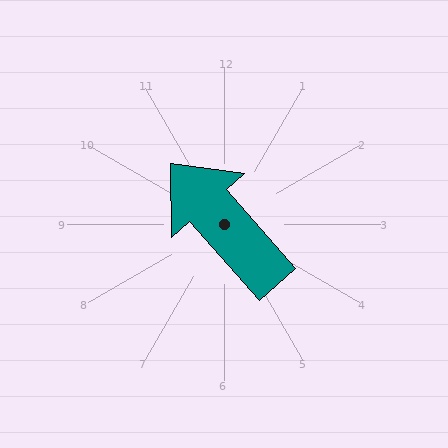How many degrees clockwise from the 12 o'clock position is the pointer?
Approximately 319 degrees.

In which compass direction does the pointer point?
Northwest.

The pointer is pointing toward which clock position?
Roughly 11 o'clock.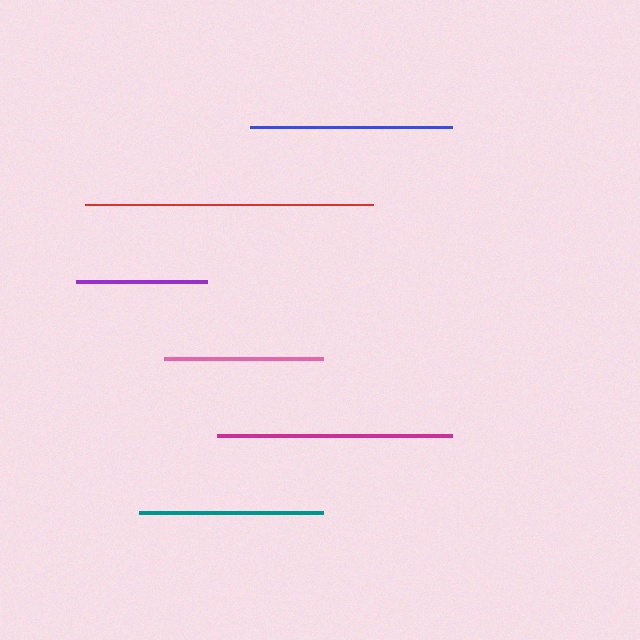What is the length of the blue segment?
The blue segment is approximately 201 pixels long.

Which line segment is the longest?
The red line is the longest at approximately 287 pixels.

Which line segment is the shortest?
The purple line is the shortest at approximately 131 pixels.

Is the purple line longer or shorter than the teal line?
The teal line is longer than the purple line.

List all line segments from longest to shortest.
From longest to shortest: red, magenta, blue, teal, pink, purple.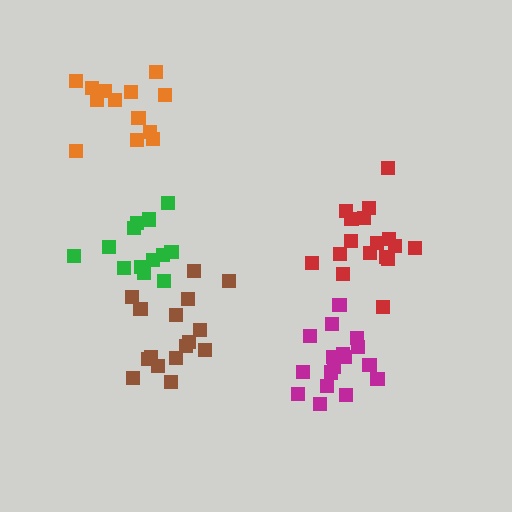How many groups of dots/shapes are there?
There are 5 groups.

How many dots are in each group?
Group 1: 13 dots, Group 2: 13 dots, Group 3: 16 dots, Group 4: 17 dots, Group 5: 18 dots (77 total).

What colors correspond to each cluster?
The clusters are colored: green, orange, brown, red, magenta.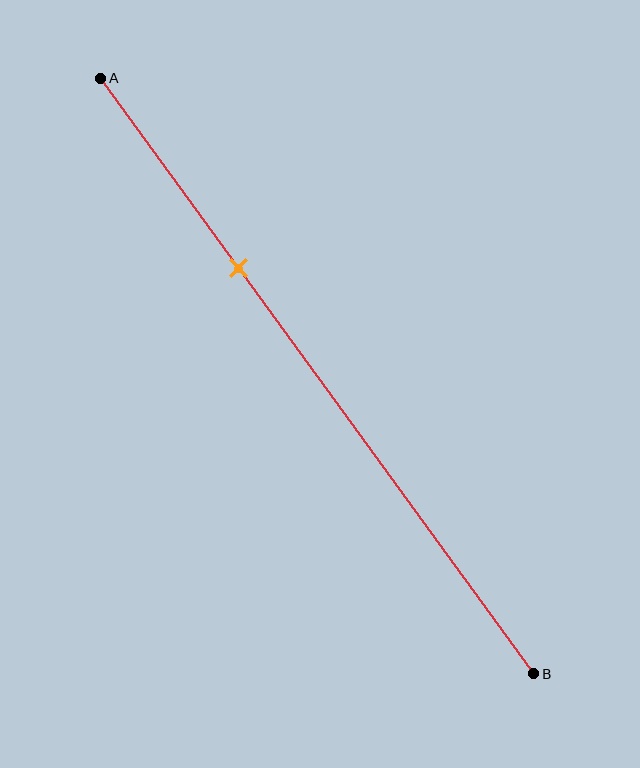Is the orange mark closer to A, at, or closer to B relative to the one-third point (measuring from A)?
The orange mark is approximately at the one-third point of segment AB.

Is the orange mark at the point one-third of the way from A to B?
Yes, the mark is approximately at the one-third point.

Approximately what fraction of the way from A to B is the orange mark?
The orange mark is approximately 30% of the way from A to B.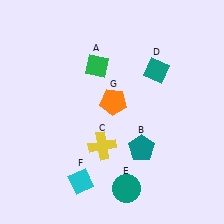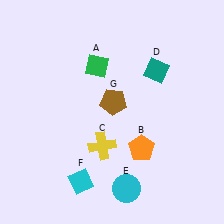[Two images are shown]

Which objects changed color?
B changed from teal to orange. E changed from teal to cyan. G changed from orange to brown.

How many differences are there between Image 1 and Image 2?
There are 3 differences between the two images.